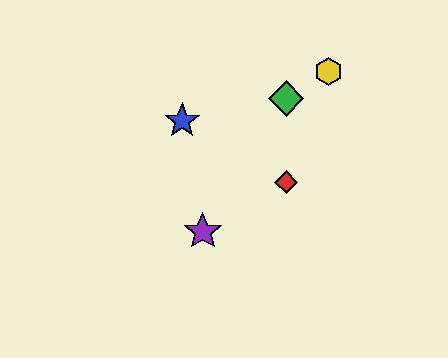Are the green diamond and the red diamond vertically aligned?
Yes, both are at x≈286.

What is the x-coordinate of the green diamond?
The green diamond is at x≈286.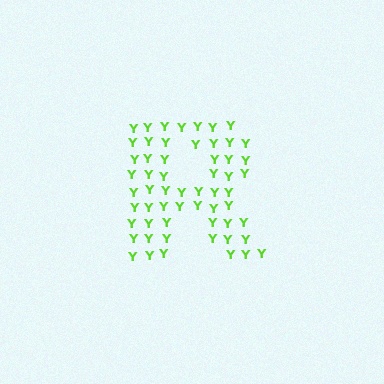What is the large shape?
The large shape is the letter R.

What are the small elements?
The small elements are letter Y's.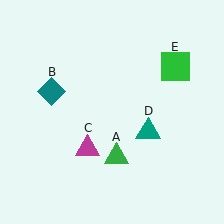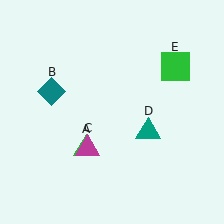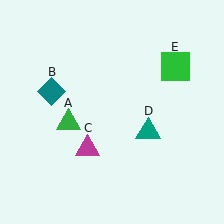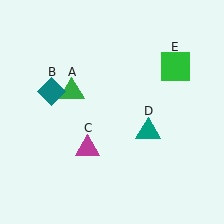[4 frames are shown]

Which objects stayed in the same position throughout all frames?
Teal diamond (object B) and magenta triangle (object C) and teal triangle (object D) and green square (object E) remained stationary.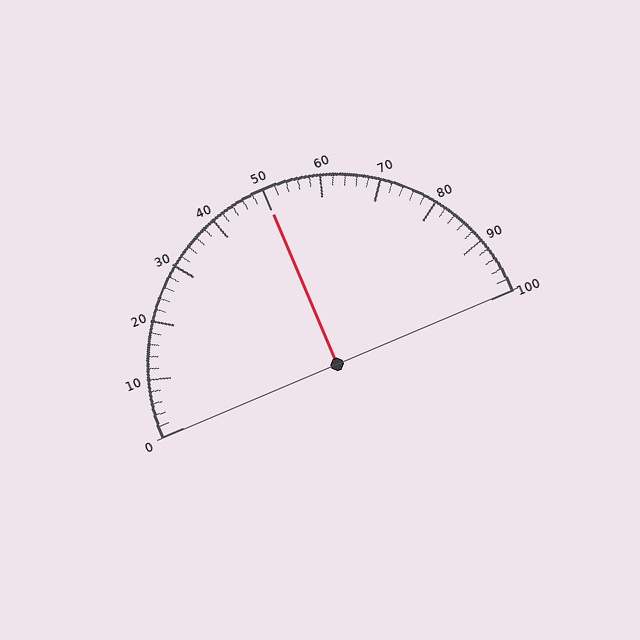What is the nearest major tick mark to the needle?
The nearest major tick mark is 50.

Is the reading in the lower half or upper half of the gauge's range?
The reading is in the upper half of the range (0 to 100).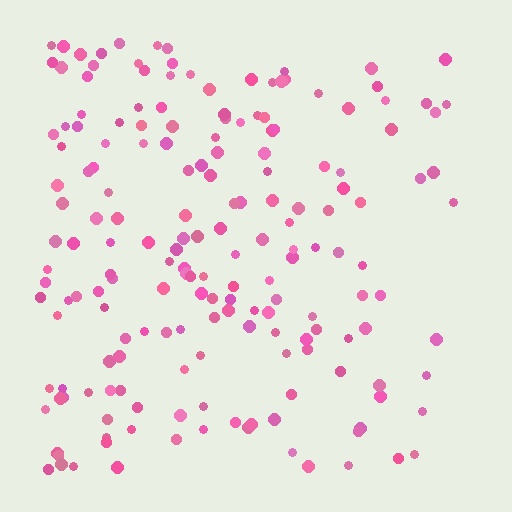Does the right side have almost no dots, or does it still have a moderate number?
Still a moderate number, just noticeably fewer than the left.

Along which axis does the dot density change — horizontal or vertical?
Horizontal.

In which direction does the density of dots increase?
From right to left, with the left side densest.